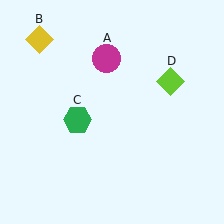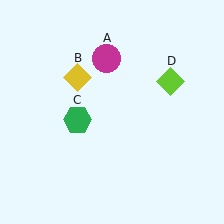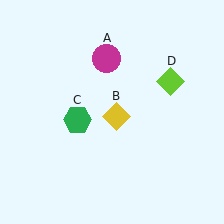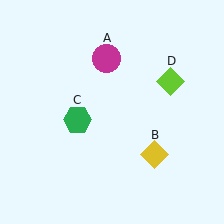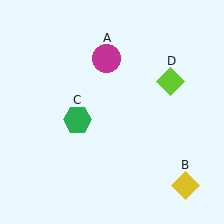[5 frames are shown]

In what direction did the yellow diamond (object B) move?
The yellow diamond (object B) moved down and to the right.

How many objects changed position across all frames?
1 object changed position: yellow diamond (object B).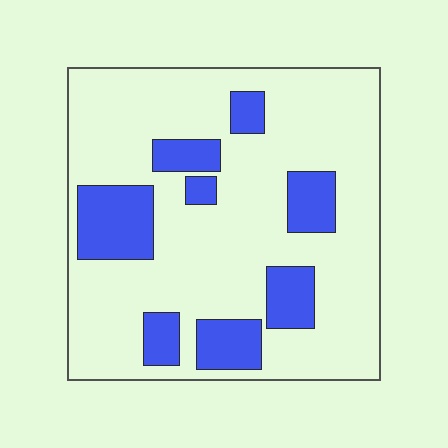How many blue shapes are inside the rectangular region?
8.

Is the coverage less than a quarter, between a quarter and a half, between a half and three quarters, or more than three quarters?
Less than a quarter.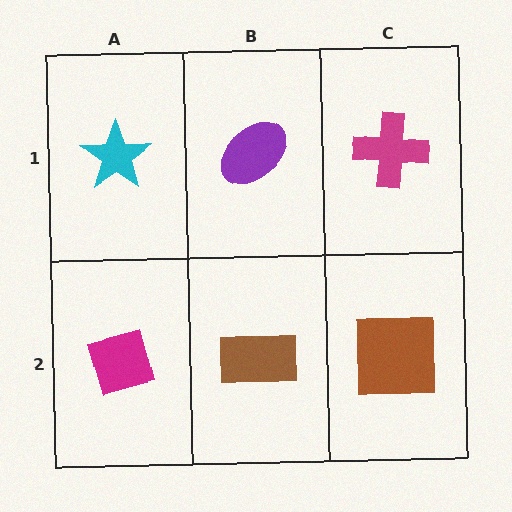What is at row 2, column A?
A magenta diamond.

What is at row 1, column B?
A purple ellipse.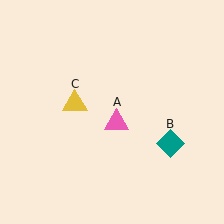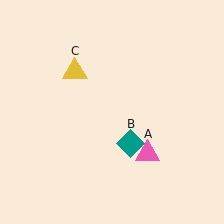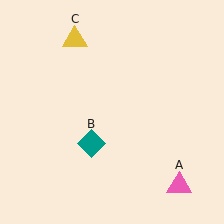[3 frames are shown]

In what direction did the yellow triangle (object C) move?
The yellow triangle (object C) moved up.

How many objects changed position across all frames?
3 objects changed position: pink triangle (object A), teal diamond (object B), yellow triangle (object C).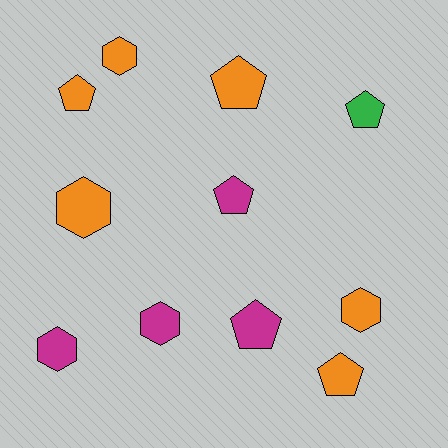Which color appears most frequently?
Orange, with 6 objects.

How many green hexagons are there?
There are no green hexagons.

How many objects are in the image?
There are 11 objects.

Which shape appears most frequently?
Pentagon, with 6 objects.